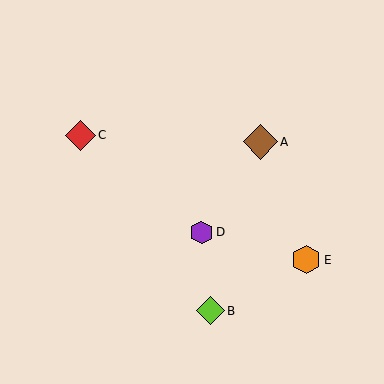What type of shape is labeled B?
Shape B is a lime diamond.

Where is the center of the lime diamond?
The center of the lime diamond is at (210, 311).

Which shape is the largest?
The brown diamond (labeled A) is the largest.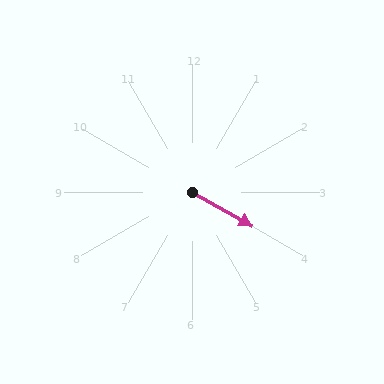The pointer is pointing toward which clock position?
Roughly 4 o'clock.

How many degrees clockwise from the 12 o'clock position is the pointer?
Approximately 120 degrees.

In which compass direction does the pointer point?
Southeast.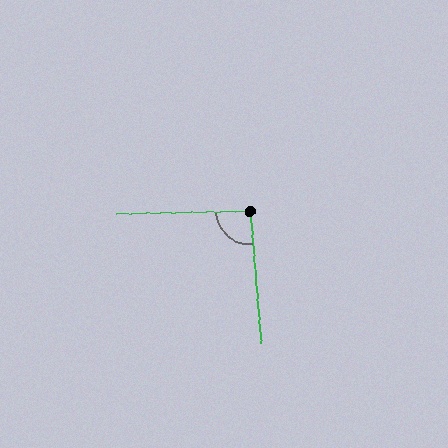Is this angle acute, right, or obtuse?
It is approximately a right angle.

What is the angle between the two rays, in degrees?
Approximately 94 degrees.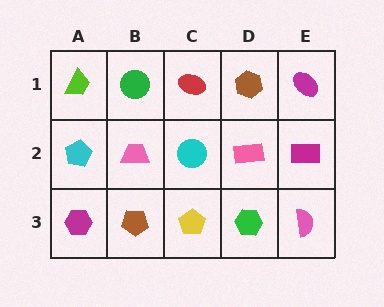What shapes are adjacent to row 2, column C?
A red ellipse (row 1, column C), a yellow pentagon (row 3, column C), a pink trapezoid (row 2, column B), a pink rectangle (row 2, column D).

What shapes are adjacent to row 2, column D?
A brown hexagon (row 1, column D), a green hexagon (row 3, column D), a cyan circle (row 2, column C), a magenta rectangle (row 2, column E).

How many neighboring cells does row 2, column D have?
4.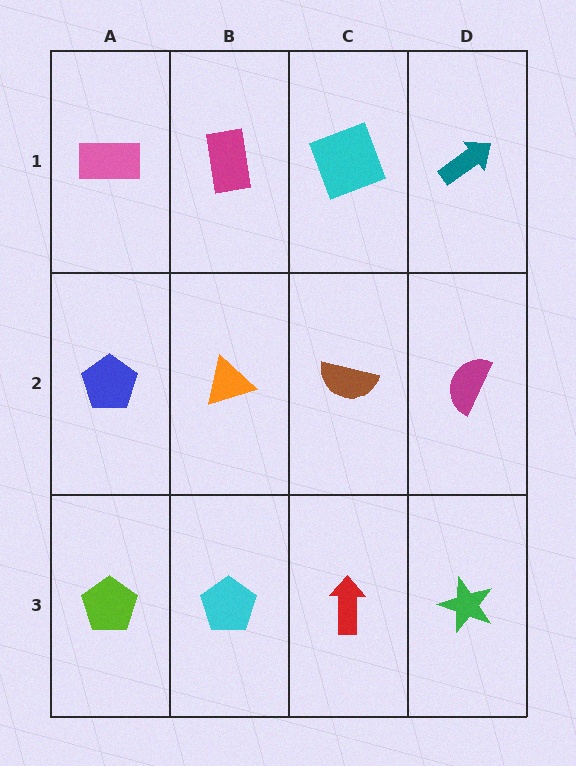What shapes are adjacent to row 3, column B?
An orange triangle (row 2, column B), a lime pentagon (row 3, column A), a red arrow (row 3, column C).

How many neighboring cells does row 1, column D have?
2.